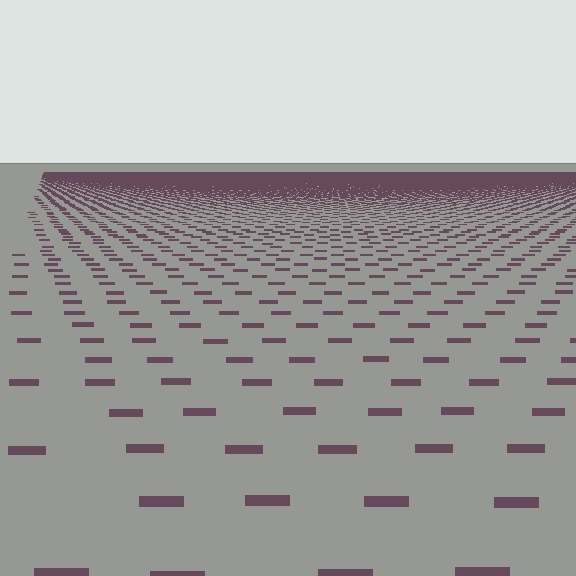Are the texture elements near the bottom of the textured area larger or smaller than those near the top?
Larger. Near the bottom, elements are closer to the viewer and appear at a bigger on-screen size.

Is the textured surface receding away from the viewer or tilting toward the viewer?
The surface is receding away from the viewer. Texture elements get smaller and denser toward the top.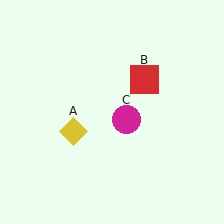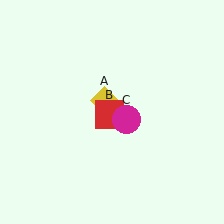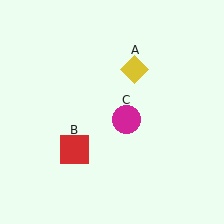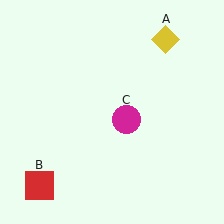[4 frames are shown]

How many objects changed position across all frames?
2 objects changed position: yellow diamond (object A), red square (object B).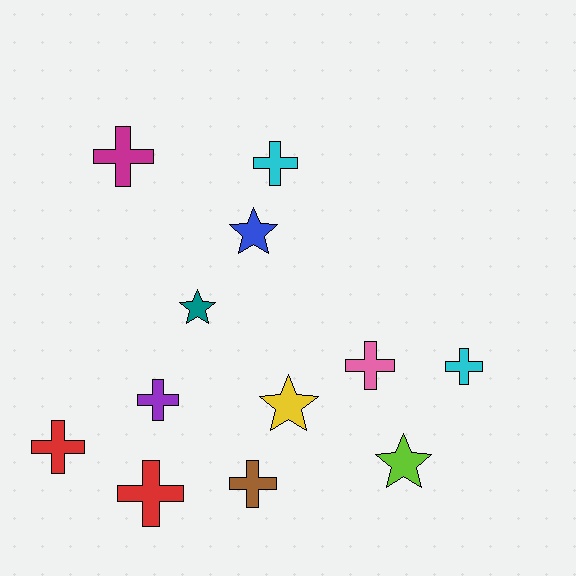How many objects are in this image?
There are 12 objects.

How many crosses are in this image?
There are 8 crosses.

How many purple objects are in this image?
There is 1 purple object.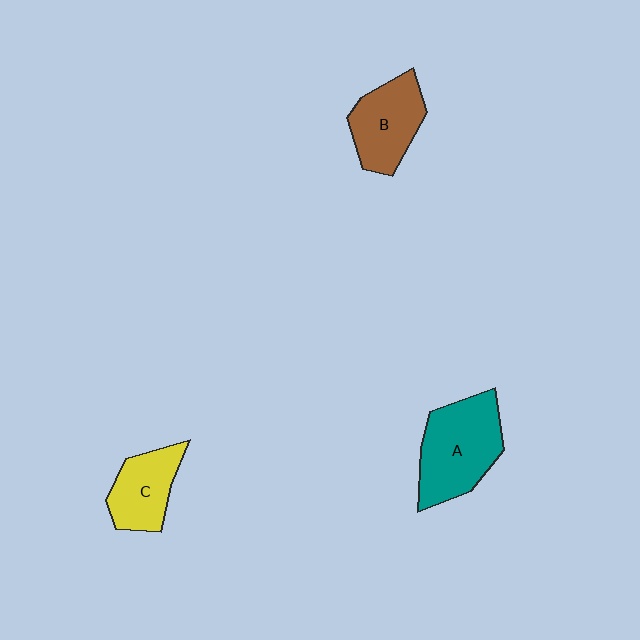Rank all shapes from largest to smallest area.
From largest to smallest: A (teal), B (brown), C (yellow).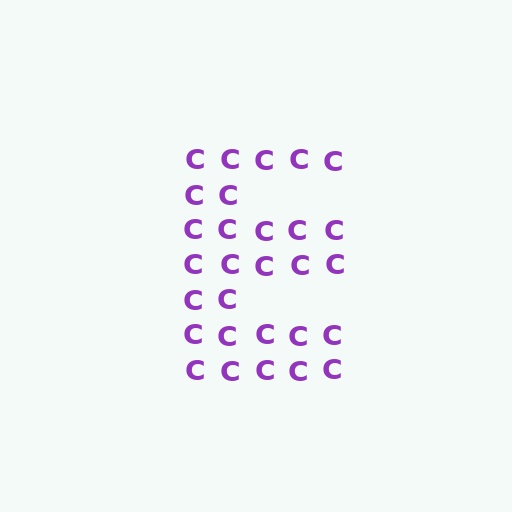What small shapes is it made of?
It is made of small letter C's.